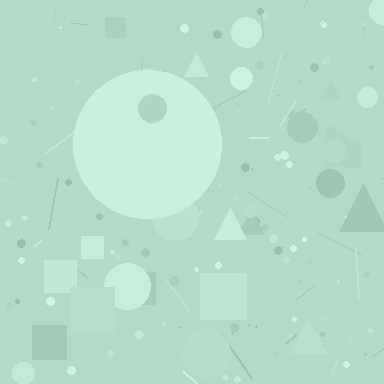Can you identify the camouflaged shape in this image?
The camouflaged shape is a circle.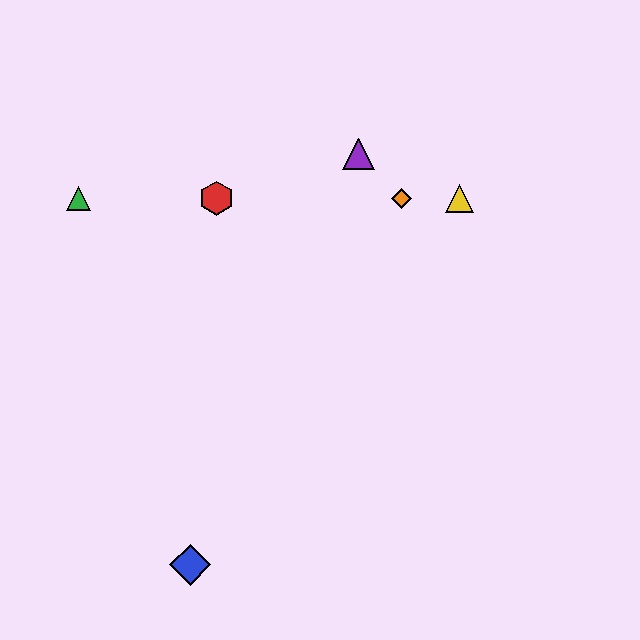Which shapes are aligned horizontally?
The red hexagon, the green triangle, the yellow triangle, the orange diamond are aligned horizontally.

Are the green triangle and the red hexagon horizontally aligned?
Yes, both are at y≈198.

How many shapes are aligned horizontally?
4 shapes (the red hexagon, the green triangle, the yellow triangle, the orange diamond) are aligned horizontally.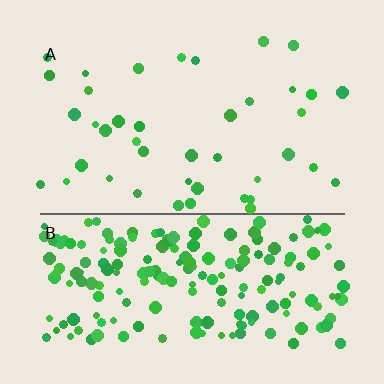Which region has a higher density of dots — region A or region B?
B (the bottom).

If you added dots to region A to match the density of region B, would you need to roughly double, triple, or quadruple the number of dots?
Approximately quadruple.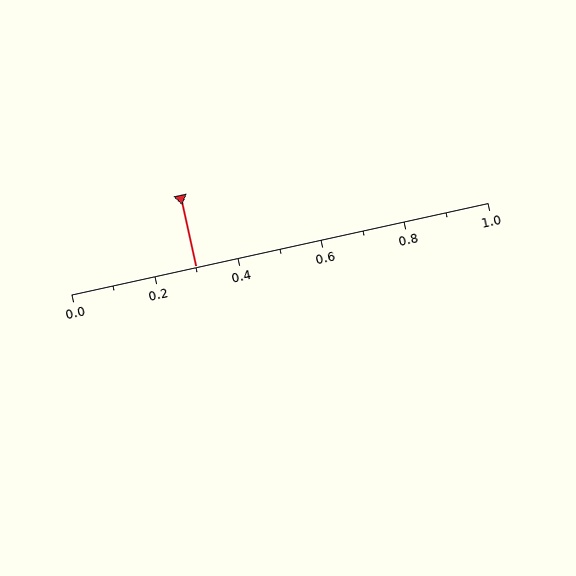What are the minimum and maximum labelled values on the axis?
The axis runs from 0.0 to 1.0.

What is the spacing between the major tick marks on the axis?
The major ticks are spaced 0.2 apart.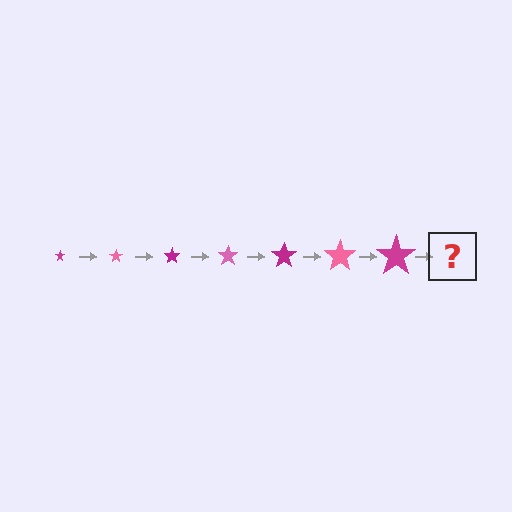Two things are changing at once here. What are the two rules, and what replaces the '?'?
The two rules are that the star grows larger each step and the color cycles through magenta and pink. The '?' should be a pink star, larger than the previous one.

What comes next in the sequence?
The next element should be a pink star, larger than the previous one.